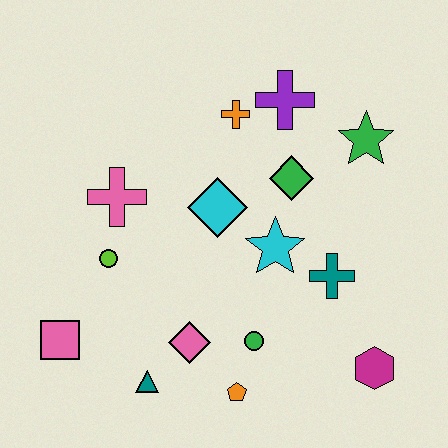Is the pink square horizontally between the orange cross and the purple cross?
No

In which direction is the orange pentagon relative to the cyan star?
The orange pentagon is below the cyan star.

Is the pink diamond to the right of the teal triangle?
Yes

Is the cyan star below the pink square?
No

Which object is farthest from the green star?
The pink square is farthest from the green star.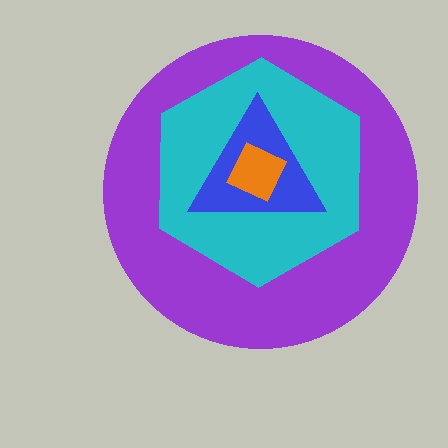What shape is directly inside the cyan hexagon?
The blue triangle.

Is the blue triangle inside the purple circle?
Yes.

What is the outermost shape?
The purple circle.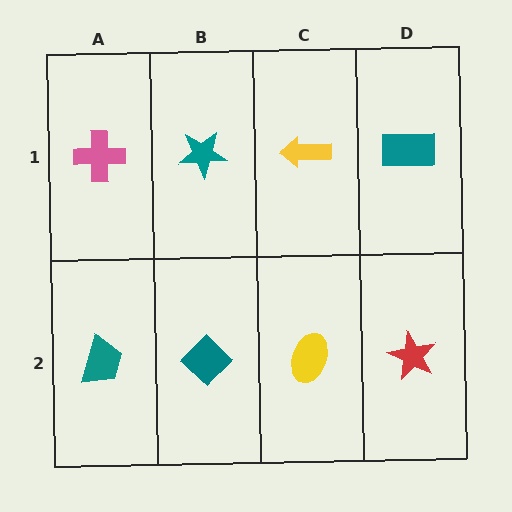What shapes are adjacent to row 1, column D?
A red star (row 2, column D), a yellow arrow (row 1, column C).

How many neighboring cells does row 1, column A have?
2.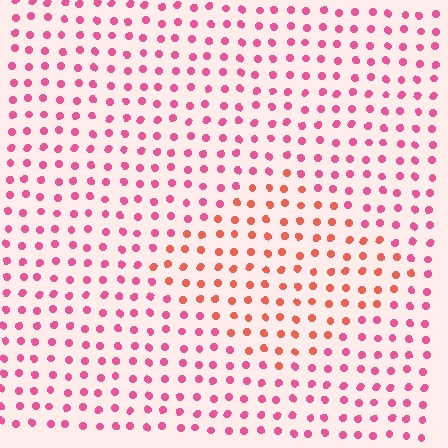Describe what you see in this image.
The image is filled with small pink elements in a uniform arrangement. A diamond-shaped region is visible where the elements are tinted to a slightly different hue, forming a subtle color boundary.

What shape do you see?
I see a diamond.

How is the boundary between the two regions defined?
The boundary is defined purely by a slight shift in hue (about 34 degrees). Spacing, size, and orientation are identical on both sides.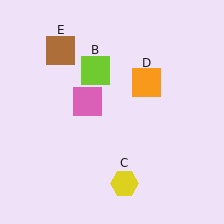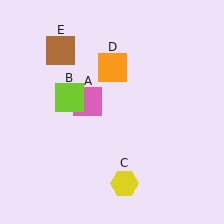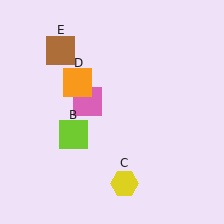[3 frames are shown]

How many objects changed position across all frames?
2 objects changed position: lime square (object B), orange square (object D).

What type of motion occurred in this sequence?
The lime square (object B), orange square (object D) rotated counterclockwise around the center of the scene.